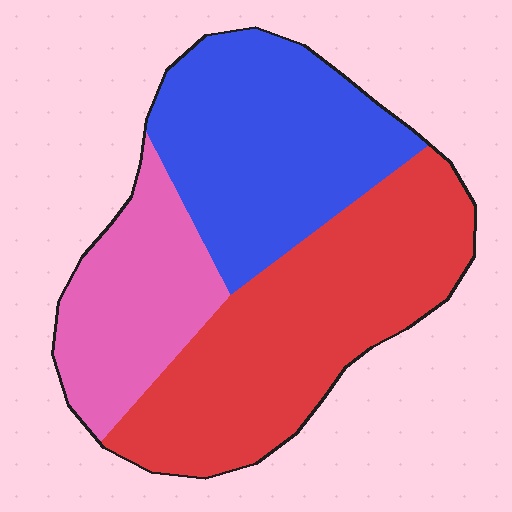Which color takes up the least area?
Pink, at roughly 20%.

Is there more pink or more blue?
Blue.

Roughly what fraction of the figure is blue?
Blue covers roughly 35% of the figure.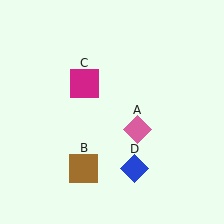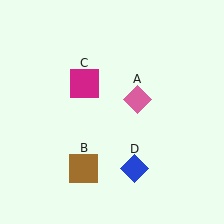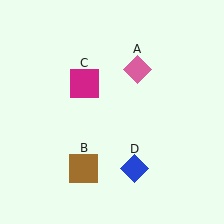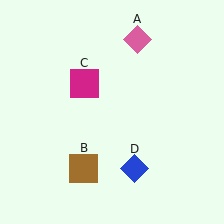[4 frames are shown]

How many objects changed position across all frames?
1 object changed position: pink diamond (object A).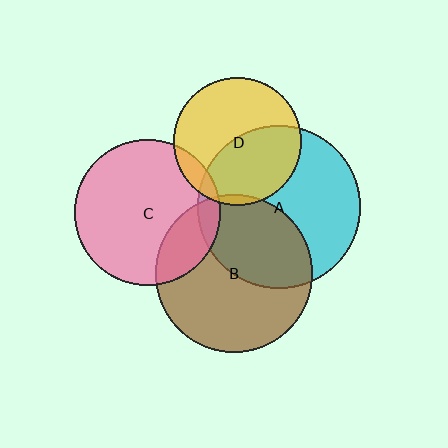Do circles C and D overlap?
Yes.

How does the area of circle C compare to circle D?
Approximately 1.3 times.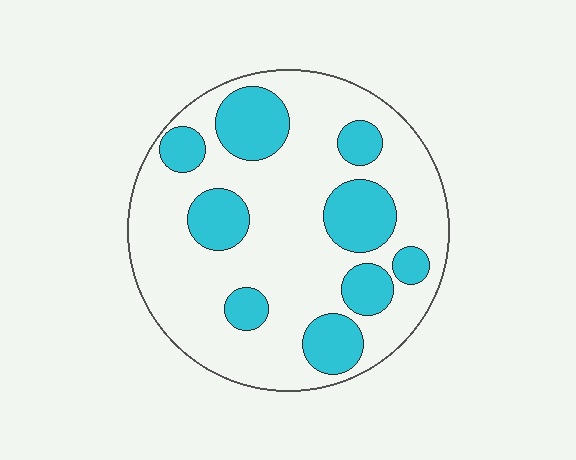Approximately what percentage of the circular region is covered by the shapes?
Approximately 30%.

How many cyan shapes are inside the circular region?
9.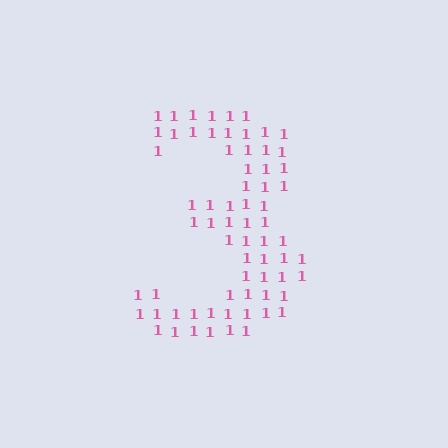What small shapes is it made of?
It is made of small digit 1's.